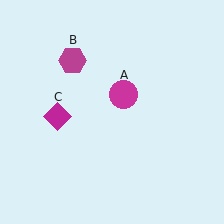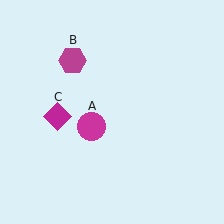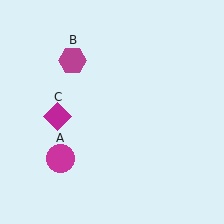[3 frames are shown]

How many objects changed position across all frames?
1 object changed position: magenta circle (object A).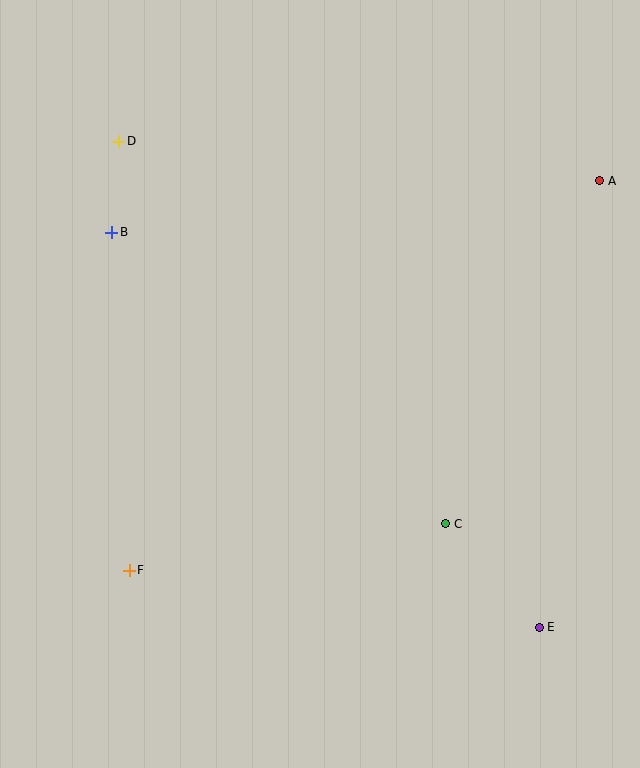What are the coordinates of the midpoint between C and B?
The midpoint between C and B is at (279, 378).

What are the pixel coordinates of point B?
Point B is at (112, 232).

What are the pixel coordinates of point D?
Point D is at (119, 141).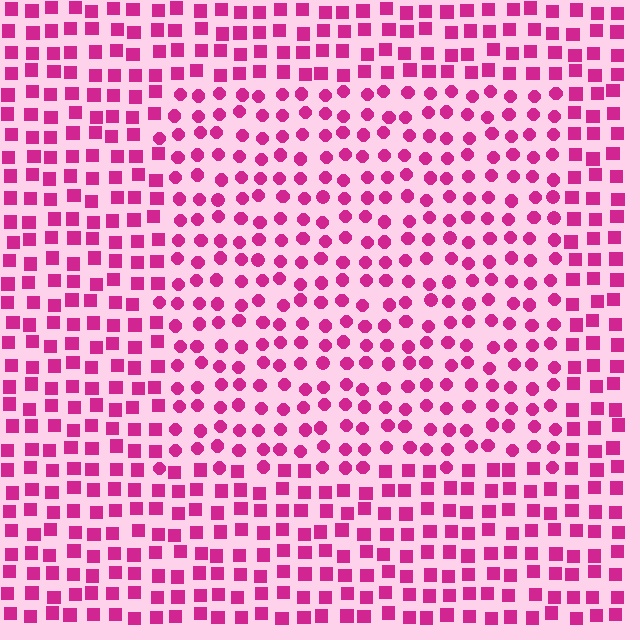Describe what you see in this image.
The image is filled with small magenta elements arranged in a uniform grid. A rectangle-shaped region contains circles, while the surrounding area contains squares. The boundary is defined purely by the change in element shape.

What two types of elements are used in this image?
The image uses circles inside the rectangle region and squares outside it.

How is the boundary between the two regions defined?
The boundary is defined by a change in element shape: circles inside vs. squares outside. All elements share the same color and spacing.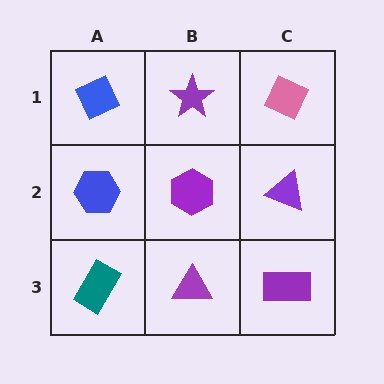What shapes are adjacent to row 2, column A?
A blue diamond (row 1, column A), a teal rectangle (row 3, column A), a purple hexagon (row 2, column B).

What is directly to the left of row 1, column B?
A blue diamond.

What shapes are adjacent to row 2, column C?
A pink diamond (row 1, column C), a purple rectangle (row 3, column C), a purple hexagon (row 2, column B).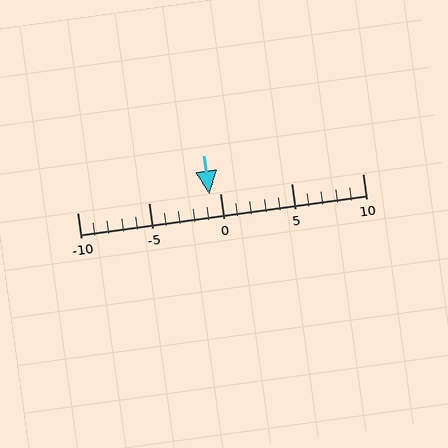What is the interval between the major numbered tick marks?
The major tick marks are spaced 5 units apart.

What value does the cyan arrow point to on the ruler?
The cyan arrow points to approximately -1.